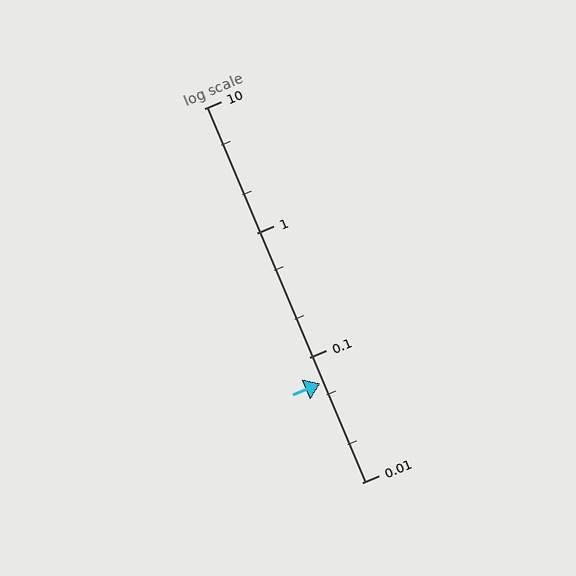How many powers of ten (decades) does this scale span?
The scale spans 3 decades, from 0.01 to 10.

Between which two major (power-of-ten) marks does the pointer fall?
The pointer is between 0.01 and 0.1.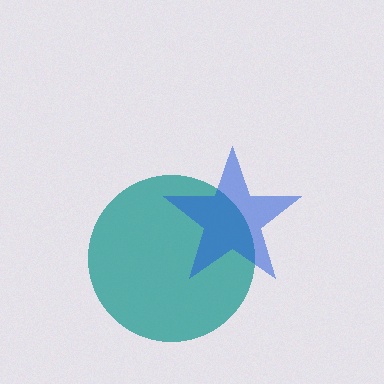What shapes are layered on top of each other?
The layered shapes are: a teal circle, a blue star.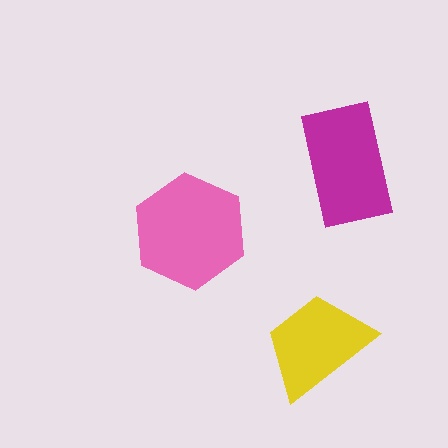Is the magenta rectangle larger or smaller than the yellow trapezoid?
Larger.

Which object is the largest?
The pink hexagon.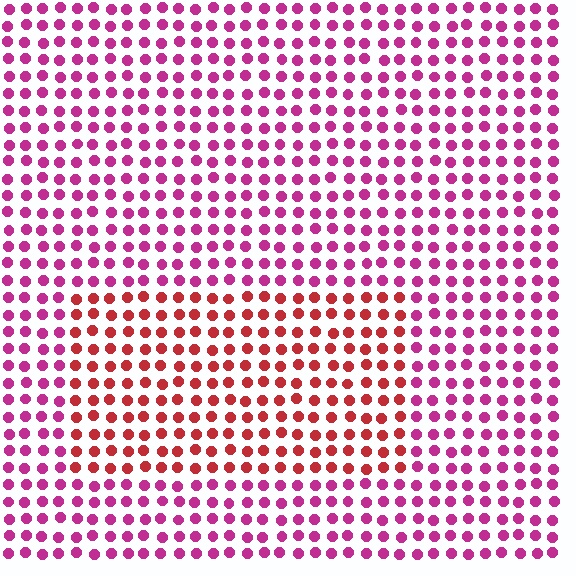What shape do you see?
I see a rectangle.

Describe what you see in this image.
The image is filled with small magenta elements in a uniform arrangement. A rectangle-shaped region is visible where the elements are tinted to a slightly different hue, forming a subtle color boundary.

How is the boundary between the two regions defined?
The boundary is defined purely by a slight shift in hue (about 38 degrees). Spacing, size, and orientation are identical on both sides.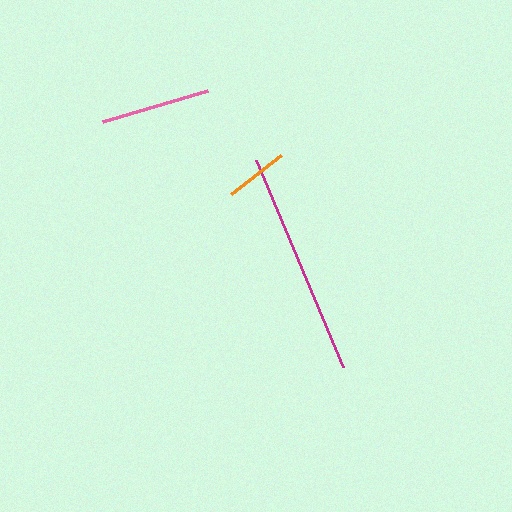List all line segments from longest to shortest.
From longest to shortest: magenta, pink, orange.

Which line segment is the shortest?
The orange line is the shortest at approximately 63 pixels.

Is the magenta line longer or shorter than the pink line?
The magenta line is longer than the pink line.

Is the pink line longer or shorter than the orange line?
The pink line is longer than the orange line.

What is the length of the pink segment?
The pink segment is approximately 109 pixels long.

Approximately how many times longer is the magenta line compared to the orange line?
The magenta line is approximately 3.5 times the length of the orange line.